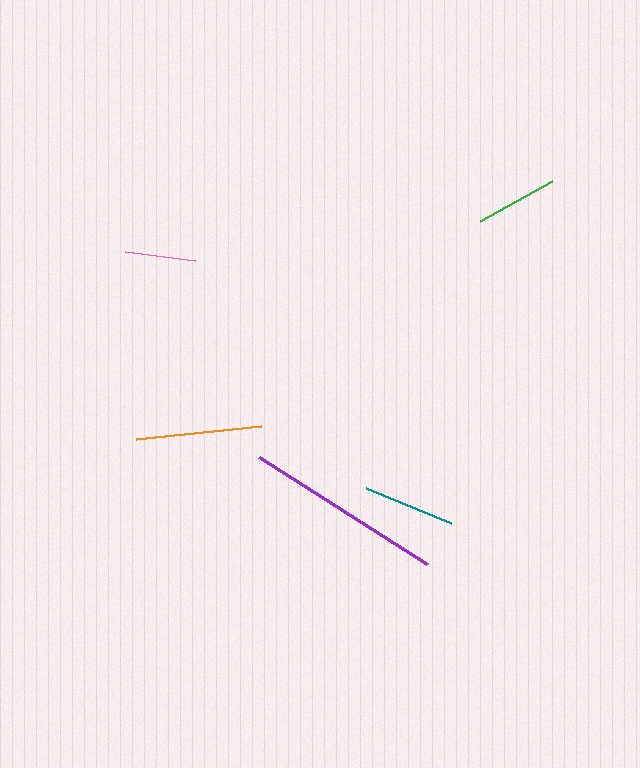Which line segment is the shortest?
The pink line is the shortest at approximately 71 pixels.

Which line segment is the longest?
The purple line is the longest at approximately 199 pixels.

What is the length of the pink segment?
The pink segment is approximately 71 pixels long.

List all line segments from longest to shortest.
From longest to shortest: purple, orange, teal, green, pink.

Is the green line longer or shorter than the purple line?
The purple line is longer than the green line.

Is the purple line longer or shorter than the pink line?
The purple line is longer than the pink line.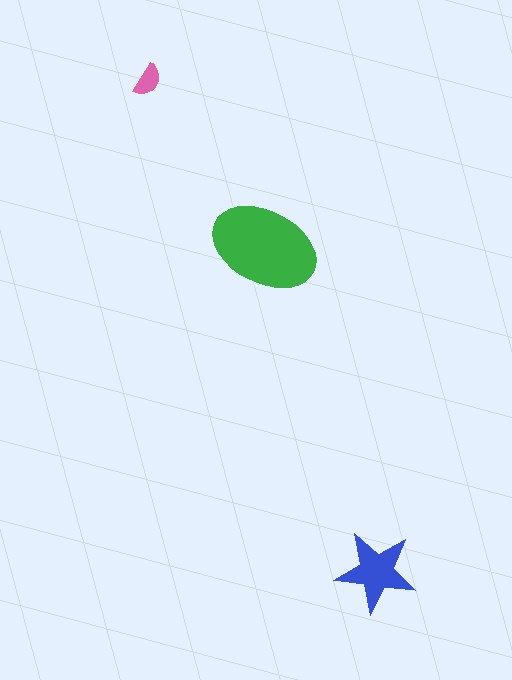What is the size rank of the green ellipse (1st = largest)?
1st.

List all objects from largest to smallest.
The green ellipse, the blue star, the pink semicircle.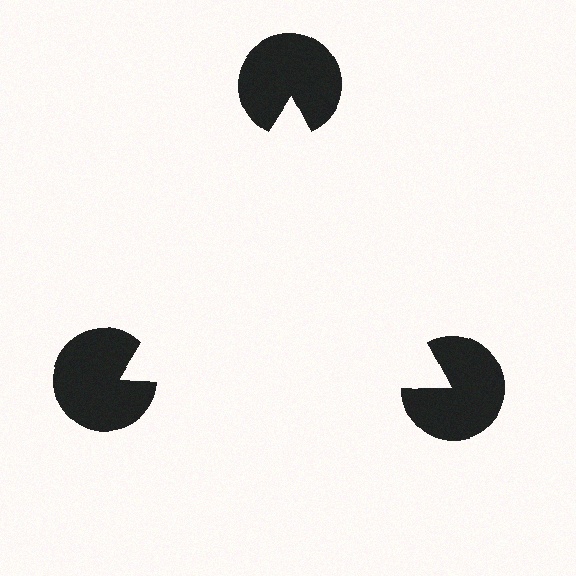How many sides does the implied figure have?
3 sides.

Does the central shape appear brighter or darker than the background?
It typically appears slightly brighter than the background, even though no actual brightness change is drawn.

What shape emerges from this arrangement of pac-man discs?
An illusory triangle — its edges are inferred from the aligned wedge cuts in the pac-man discs, not physically drawn.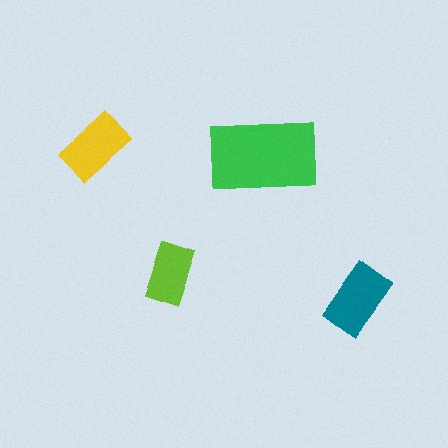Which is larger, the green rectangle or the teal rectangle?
The green one.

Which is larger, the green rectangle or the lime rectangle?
The green one.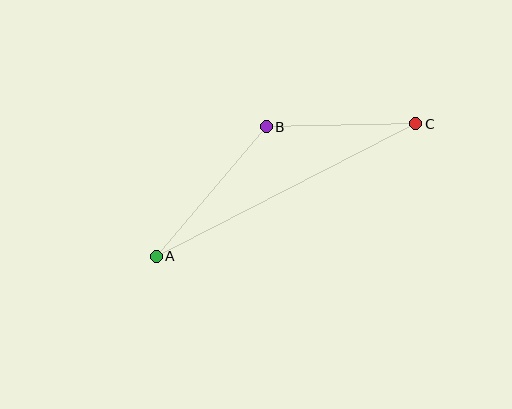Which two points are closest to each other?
Points B and C are closest to each other.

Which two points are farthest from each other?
Points A and C are farthest from each other.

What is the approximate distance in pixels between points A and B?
The distance between A and B is approximately 170 pixels.